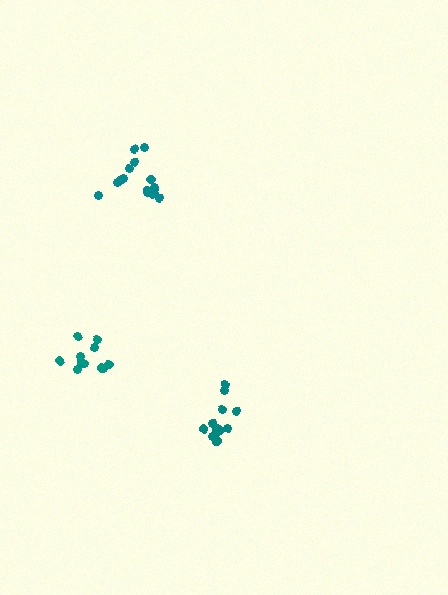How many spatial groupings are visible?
There are 3 spatial groupings.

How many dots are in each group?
Group 1: 12 dots, Group 2: 16 dots, Group 3: 11 dots (39 total).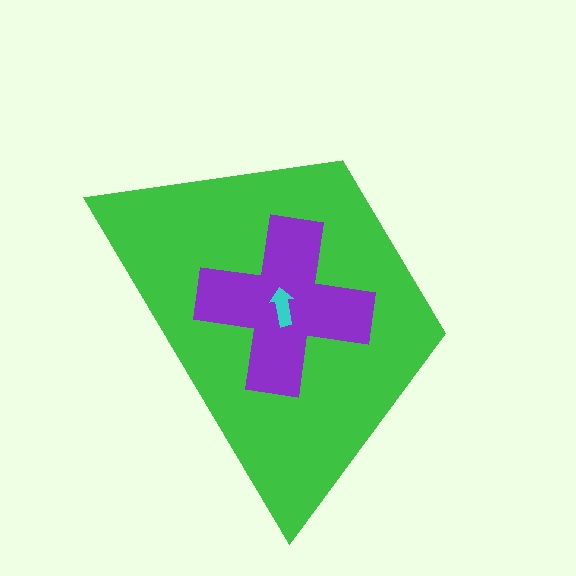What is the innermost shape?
The cyan arrow.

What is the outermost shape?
The green trapezoid.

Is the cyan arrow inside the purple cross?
Yes.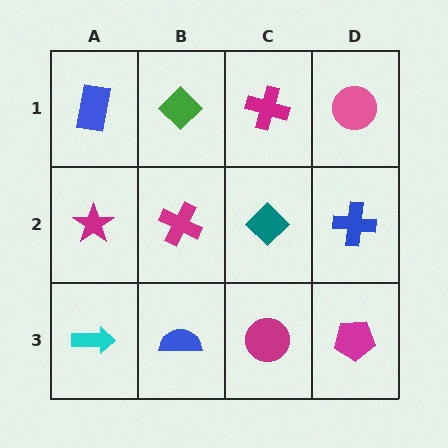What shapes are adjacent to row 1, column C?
A teal diamond (row 2, column C), a green diamond (row 1, column B), a pink circle (row 1, column D).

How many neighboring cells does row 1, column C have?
3.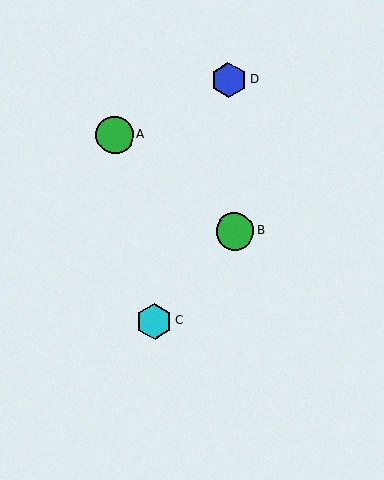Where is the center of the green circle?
The center of the green circle is at (115, 135).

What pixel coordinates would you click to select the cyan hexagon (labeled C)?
Click at (154, 321) to select the cyan hexagon C.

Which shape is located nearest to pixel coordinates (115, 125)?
The green circle (labeled A) at (115, 135) is nearest to that location.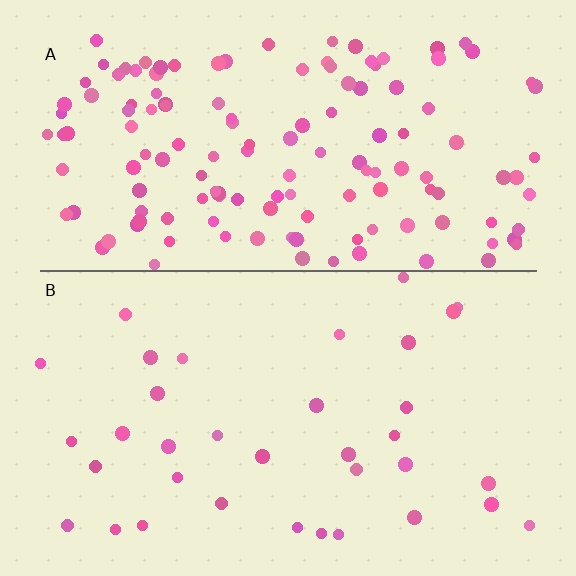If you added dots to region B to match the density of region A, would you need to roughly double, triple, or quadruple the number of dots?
Approximately quadruple.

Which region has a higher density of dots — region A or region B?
A (the top).